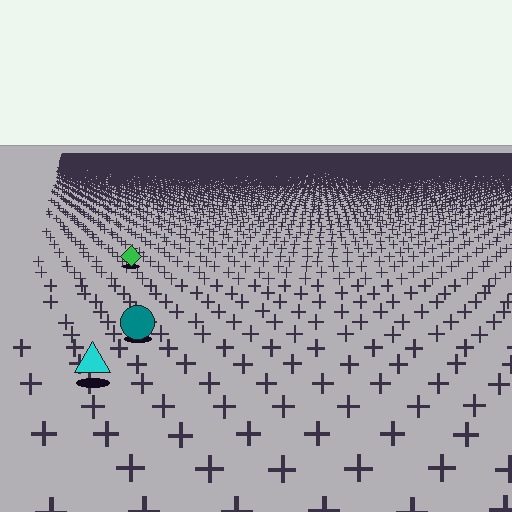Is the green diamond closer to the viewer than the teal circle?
No. The teal circle is closer — you can tell from the texture gradient: the ground texture is coarser near it.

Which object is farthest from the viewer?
The green diamond is farthest from the viewer. It appears smaller and the ground texture around it is denser.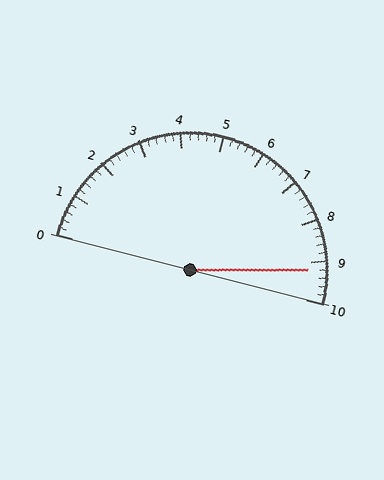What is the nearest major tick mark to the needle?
The nearest major tick mark is 9.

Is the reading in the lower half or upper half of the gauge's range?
The reading is in the upper half of the range (0 to 10).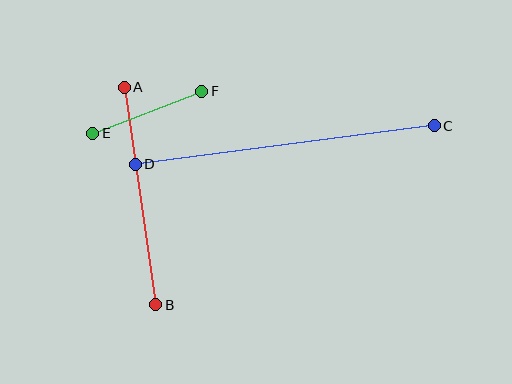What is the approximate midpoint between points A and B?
The midpoint is at approximately (140, 196) pixels.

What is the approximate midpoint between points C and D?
The midpoint is at approximately (285, 145) pixels.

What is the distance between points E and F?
The distance is approximately 116 pixels.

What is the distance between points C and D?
The distance is approximately 301 pixels.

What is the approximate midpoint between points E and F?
The midpoint is at approximately (147, 112) pixels.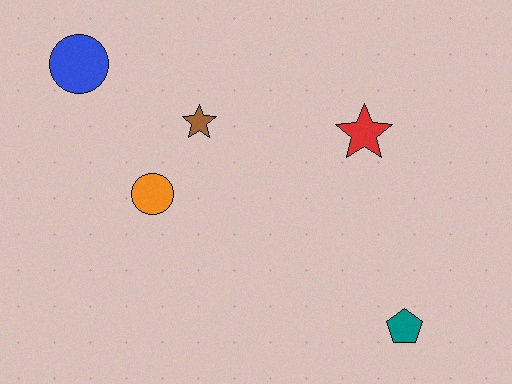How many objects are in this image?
There are 5 objects.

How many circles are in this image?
There are 2 circles.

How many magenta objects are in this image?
There are no magenta objects.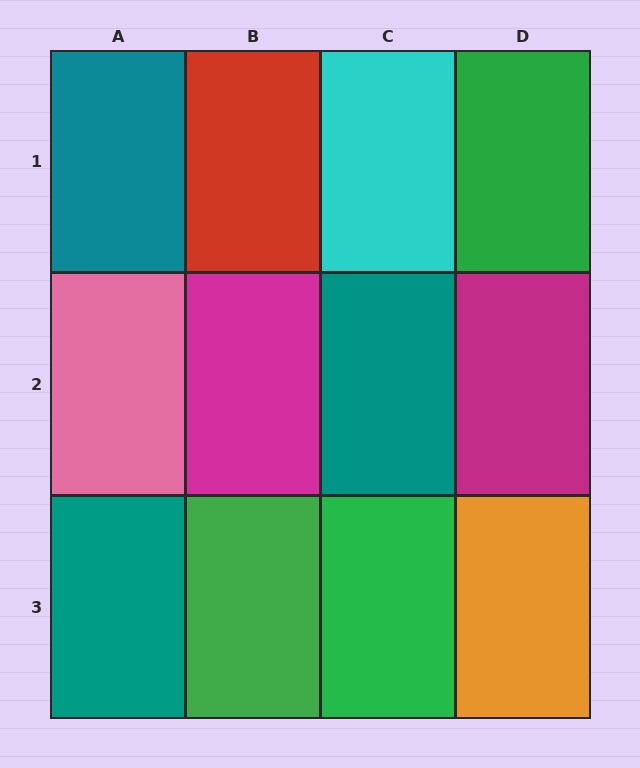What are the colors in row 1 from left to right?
Teal, red, cyan, green.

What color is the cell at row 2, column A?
Pink.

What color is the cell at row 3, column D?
Orange.